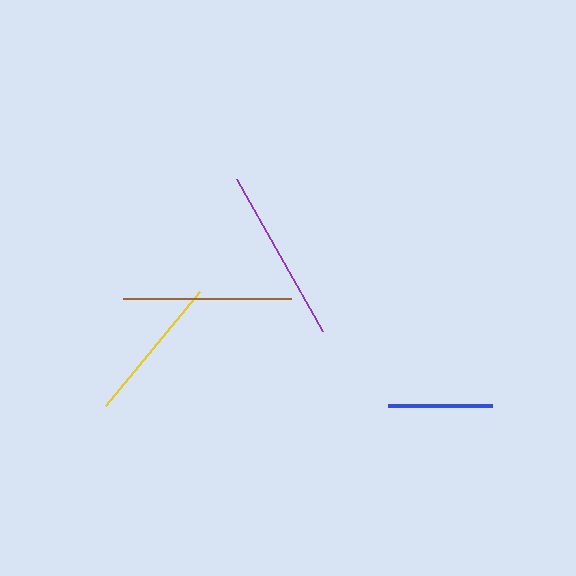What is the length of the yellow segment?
The yellow segment is approximately 147 pixels long.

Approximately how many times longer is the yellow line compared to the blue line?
The yellow line is approximately 1.4 times the length of the blue line.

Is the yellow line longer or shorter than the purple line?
The purple line is longer than the yellow line.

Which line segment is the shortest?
The blue line is the shortest at approximately 104 pixels.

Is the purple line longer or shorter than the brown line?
The purple line is longer than the brown line.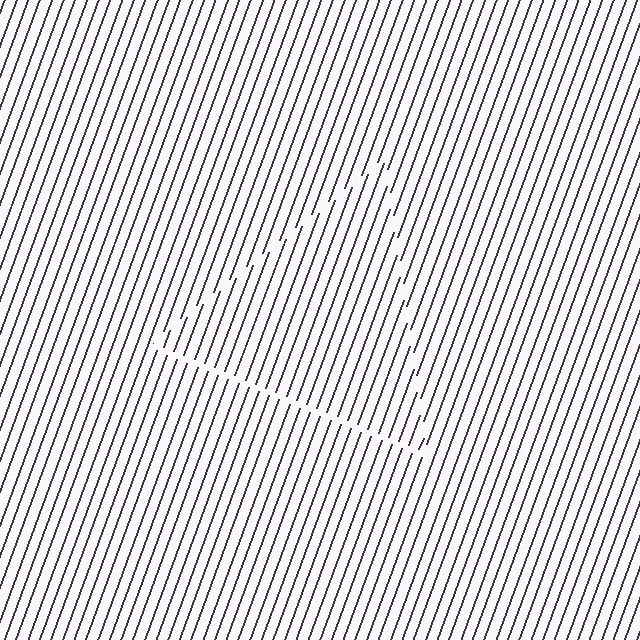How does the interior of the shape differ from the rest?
The interior of the shape contains the same grating, shifted by half a period — the contour is defined by the phase discontinuity where line-ends from the inner and outer gratings abut.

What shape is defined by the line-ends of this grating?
An illusory triangle. The interior of the shape contains the same grating, shifted by half a period — the contour is defined by the phase discontinuity where line-ends from the inner and outer gratings abut.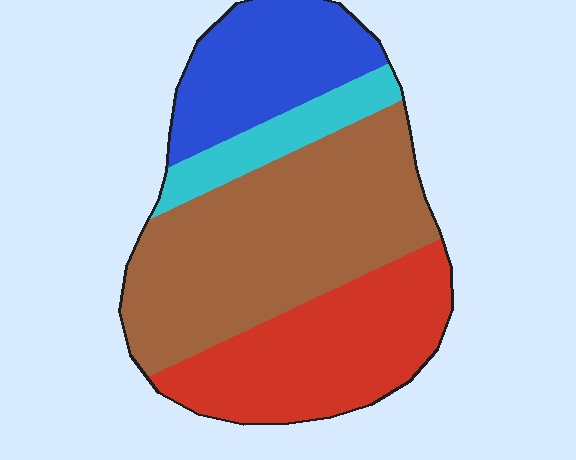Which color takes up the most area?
Brown, at roughly 45%.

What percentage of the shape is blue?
Blue takes up about one fifth (1/5) of the shape.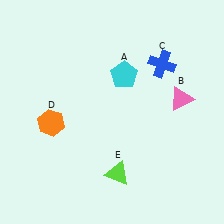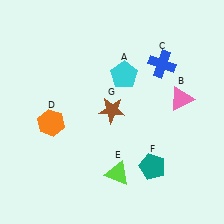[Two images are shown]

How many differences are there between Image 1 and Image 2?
There are 2 differences between the two images.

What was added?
A teal pentagon (F), a brown star (G) were added in Image 2.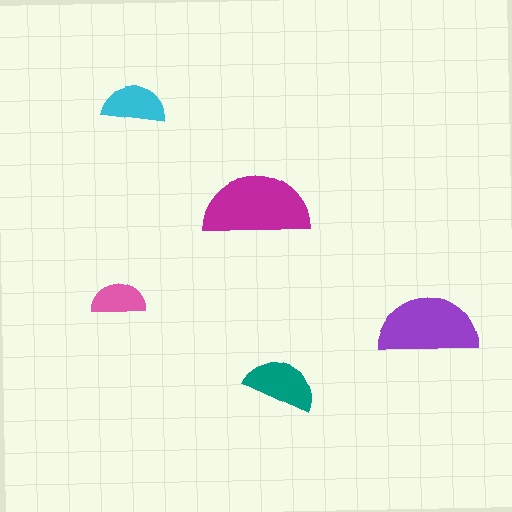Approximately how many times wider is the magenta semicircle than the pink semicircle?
About 2 times wider.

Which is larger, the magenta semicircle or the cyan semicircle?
The magenta one.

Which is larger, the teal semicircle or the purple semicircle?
The purple one.